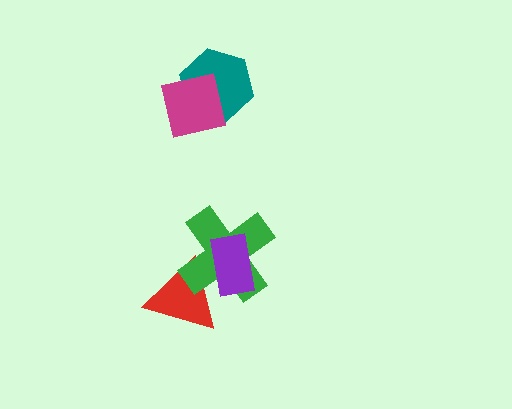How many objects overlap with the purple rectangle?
2 objects overlap with the purple rectangle.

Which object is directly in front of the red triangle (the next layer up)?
The green cross is directly in front of the red triangle.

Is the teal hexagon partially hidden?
Yes, it is partially covered by another shape.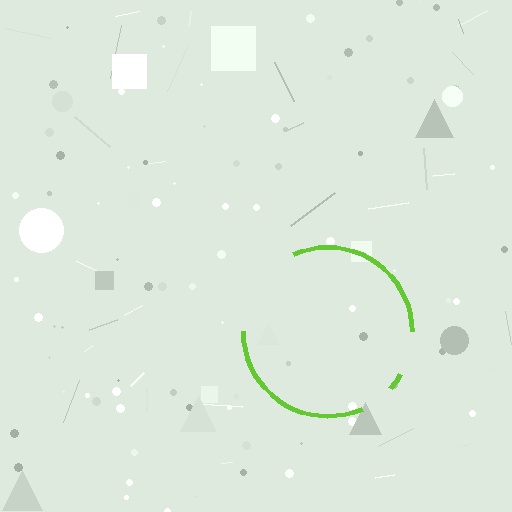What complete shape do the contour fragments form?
The contour fragments form a circle.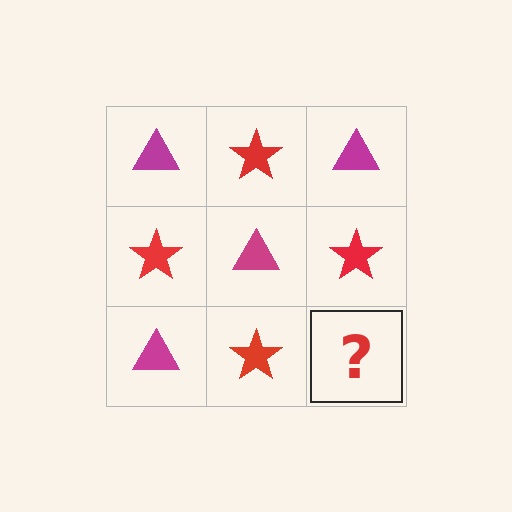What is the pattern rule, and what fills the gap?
The rule is that it alternates magenta triangle and red star in a checkerboard pattern. The gap should be filled with a magenta triangle.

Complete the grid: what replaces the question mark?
The question mark should be replaced with a magenta triangle.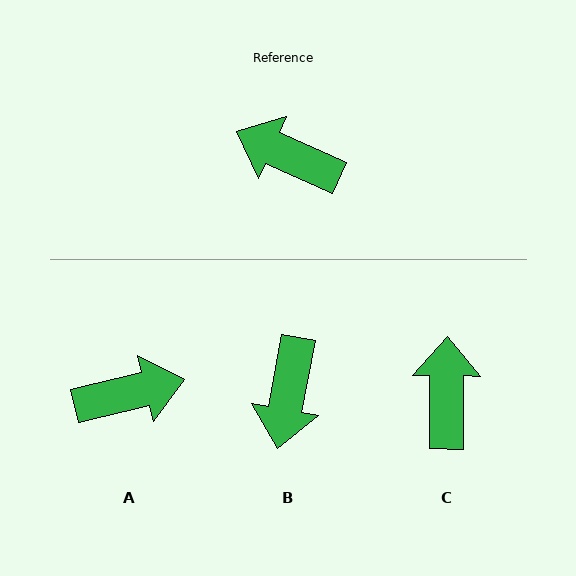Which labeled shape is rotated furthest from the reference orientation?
A, about 143 degrees away.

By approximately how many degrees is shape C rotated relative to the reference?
Approximately 67 degrees clockwise.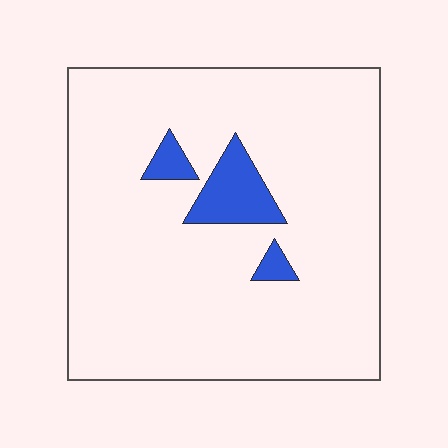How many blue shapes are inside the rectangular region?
3.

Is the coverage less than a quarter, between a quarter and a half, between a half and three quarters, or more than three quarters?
Less than a quarter.